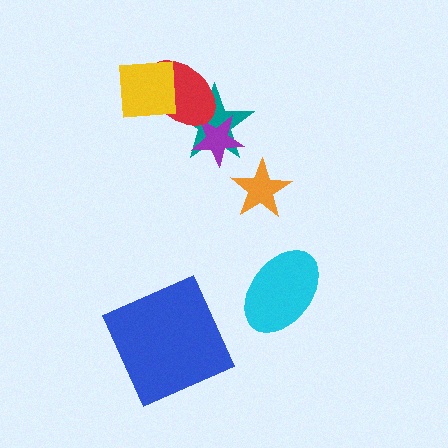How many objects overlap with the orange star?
0 objects overlap with the orange star.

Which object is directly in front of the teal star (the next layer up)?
The purple star is directly in front of the teal star.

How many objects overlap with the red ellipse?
3 objects overlap with the red ellipse.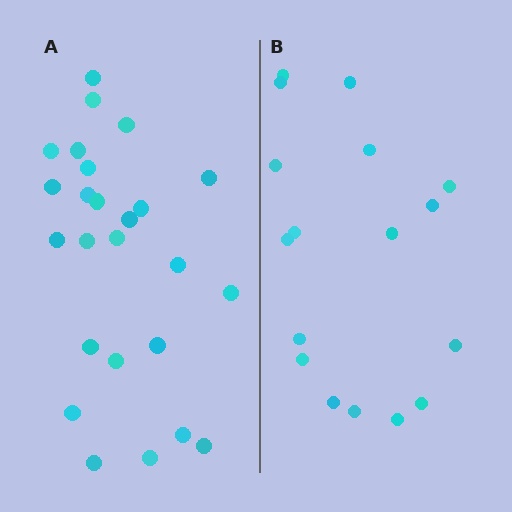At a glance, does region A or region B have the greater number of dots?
Region A (the left region) has more dots.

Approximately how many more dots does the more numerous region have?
Region A has roughly 8 or so more dots than region B.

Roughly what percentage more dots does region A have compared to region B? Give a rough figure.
About 45% more.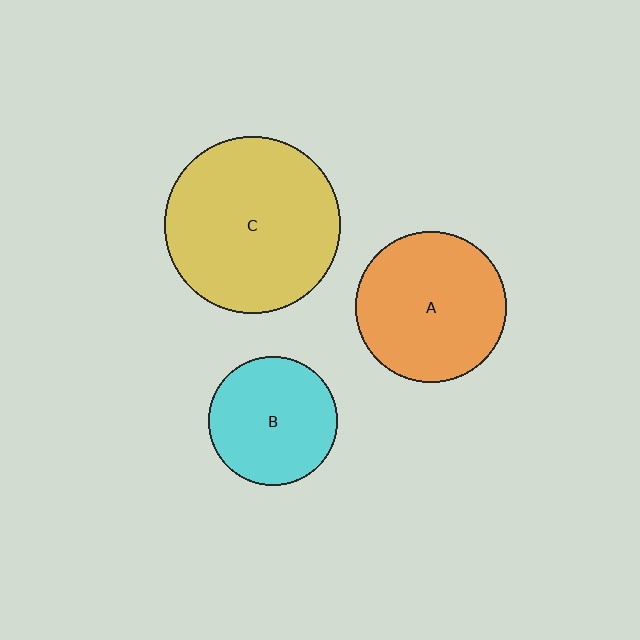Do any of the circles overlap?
No, none of the circles overlap.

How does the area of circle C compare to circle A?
Approximately 1.4 times.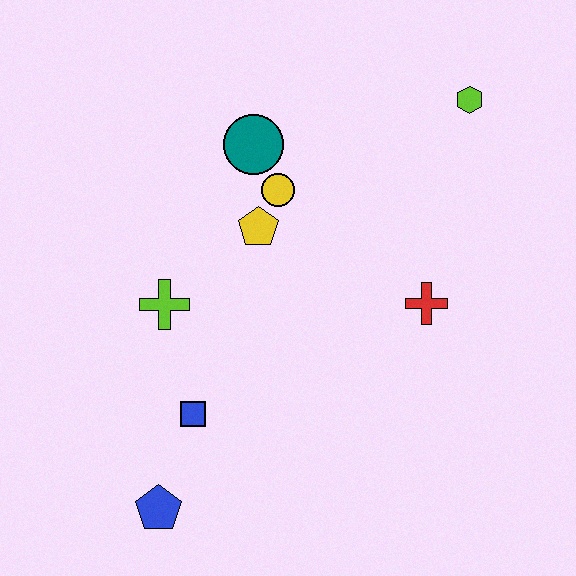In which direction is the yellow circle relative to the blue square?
The yellow circle is above the blue square.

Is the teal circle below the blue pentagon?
No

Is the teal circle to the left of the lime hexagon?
Yes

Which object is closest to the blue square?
The blue pentagon is closest to the blue square.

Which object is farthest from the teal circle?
The blue pentagon is farthest from the teal circle.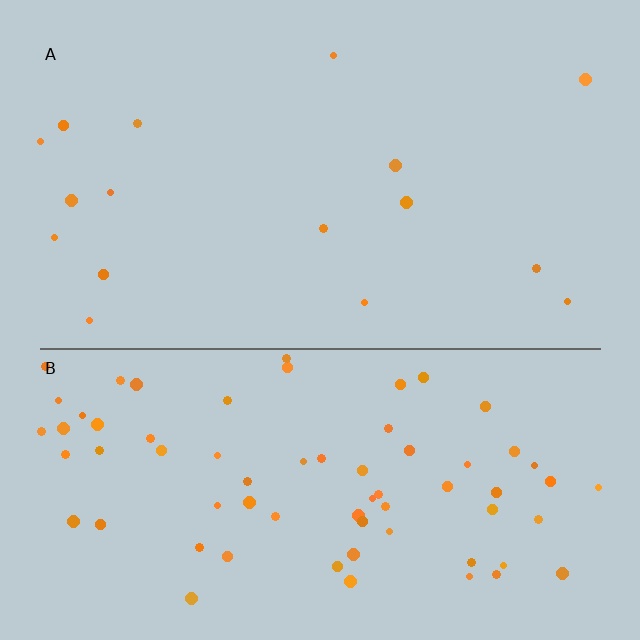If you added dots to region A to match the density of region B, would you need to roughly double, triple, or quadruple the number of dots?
Approximately quadruple.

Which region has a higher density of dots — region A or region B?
B (the bottom).